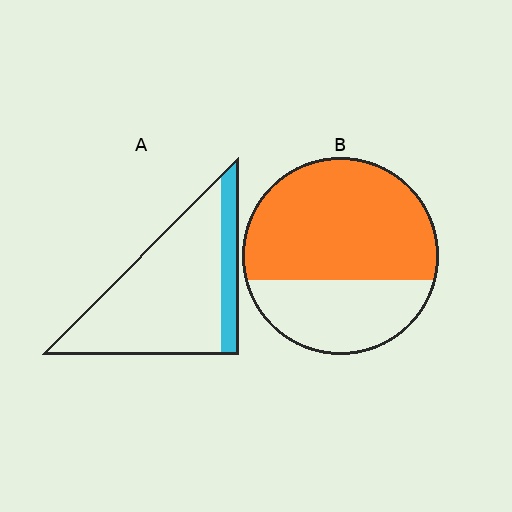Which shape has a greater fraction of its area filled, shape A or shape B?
Shape B.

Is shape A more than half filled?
No.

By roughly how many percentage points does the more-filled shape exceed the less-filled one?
By roughly 50 percentage points (B over A).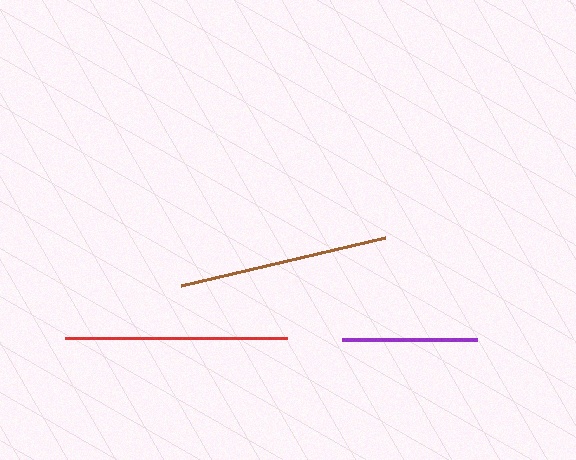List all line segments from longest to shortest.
From longest to shortest: red, brown, purple.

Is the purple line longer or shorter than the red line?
The red line is longer than the purple line.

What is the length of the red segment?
The red segment is approximately 222 pixels long.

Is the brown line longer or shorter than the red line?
The red line is longer than the brown line.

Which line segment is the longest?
The red line is the longest at approximately 222 pixels.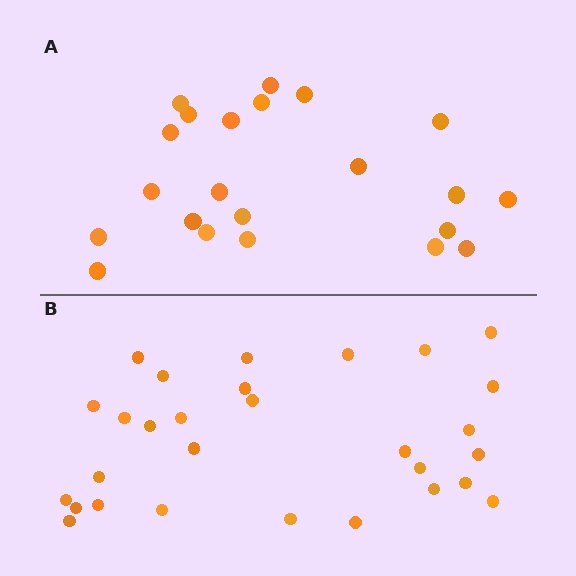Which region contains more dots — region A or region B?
Region B (the bottom region) has more dots.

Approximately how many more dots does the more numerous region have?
Region B has roughly 8 or so more dots than region A.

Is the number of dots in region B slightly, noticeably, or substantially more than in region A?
Region B has noticeably more, but not dramatically so. The ratio is roughly 1.3 to 1.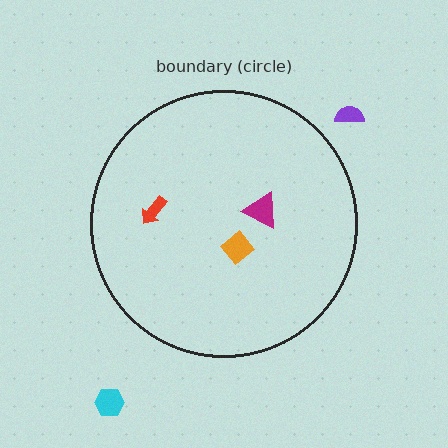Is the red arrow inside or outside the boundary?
Inside.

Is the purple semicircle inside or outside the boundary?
Outside.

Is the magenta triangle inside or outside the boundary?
Inside.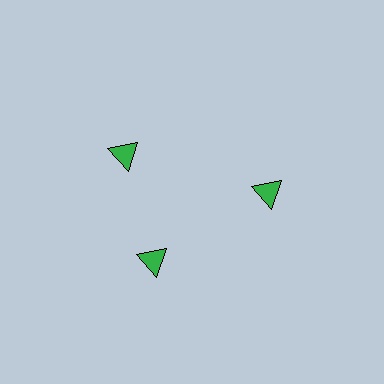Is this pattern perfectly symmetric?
No. The 3 green triangles are arranged in a ring, but one element near the 11 o'clock position is rotated out of alignment along the ring, breaking the 3-fold rotational symmetry.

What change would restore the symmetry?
The symmetry would be restored by rotating it back into even spacing with its neighbors so that all 3 triangles sit at equal angles and equal distance from the center.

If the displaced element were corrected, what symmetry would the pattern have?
It would have 3-fold rotational symmetry — the pattern would map onto itself every 120 degrees.